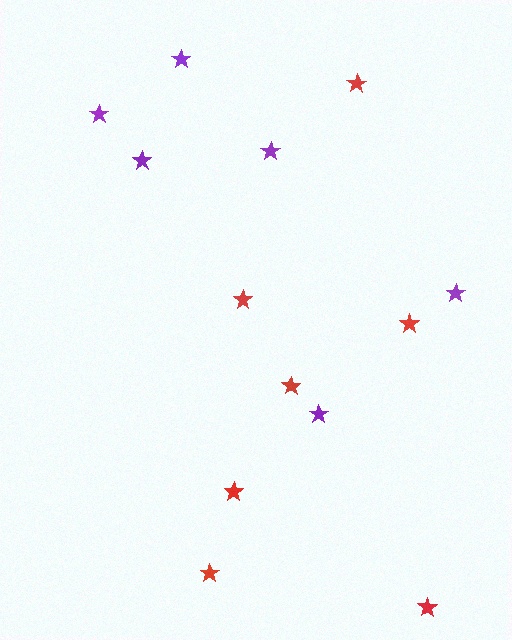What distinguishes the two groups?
There are 2 groups: one group of purple stars (6) and one group of red stars (7).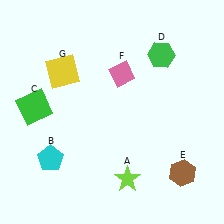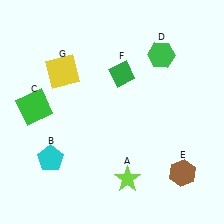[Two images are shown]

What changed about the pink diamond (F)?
In Image 1, F is pink. In Image 2, it changed to green.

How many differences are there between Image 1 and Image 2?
There is 1 difference between the two images.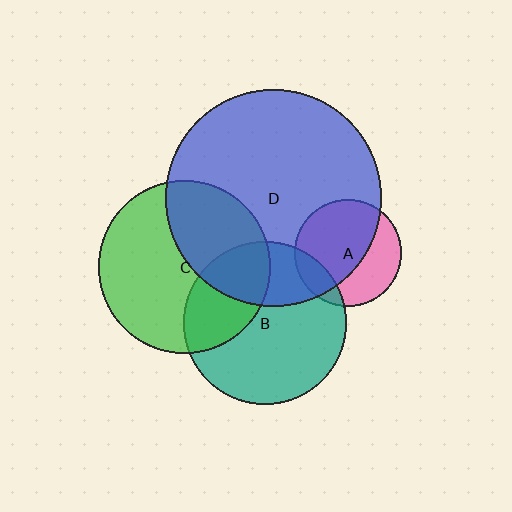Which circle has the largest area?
Circle D (blue).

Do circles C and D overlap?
Yes.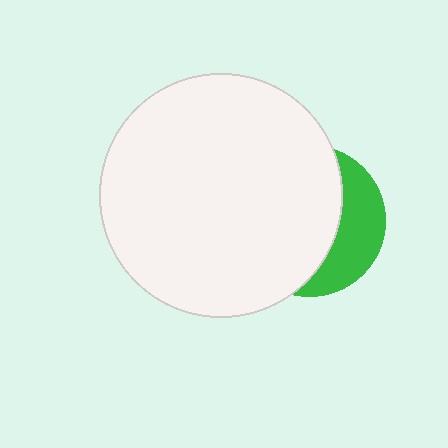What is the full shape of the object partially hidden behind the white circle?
The partially hidden object is a green circle.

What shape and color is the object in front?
The object in front is a white circle.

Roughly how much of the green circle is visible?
A small part of it is visible (roughly 32%).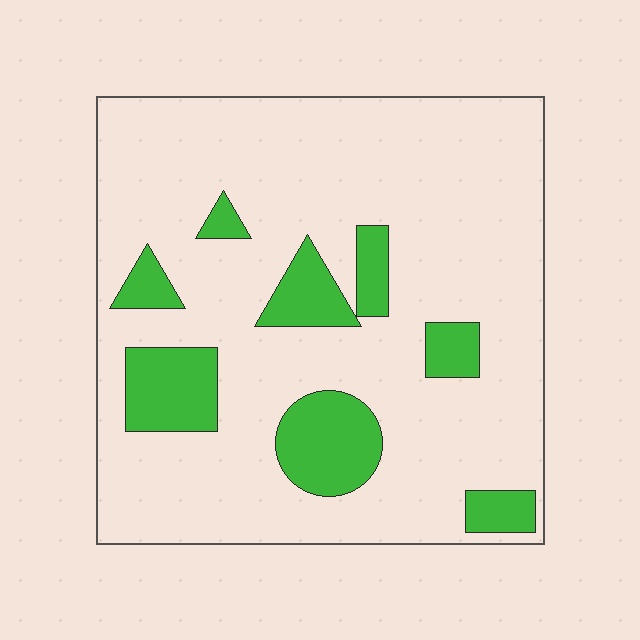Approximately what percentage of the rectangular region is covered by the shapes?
Approximately 15%.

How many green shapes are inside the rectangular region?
8.